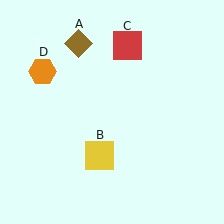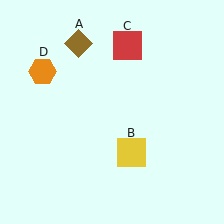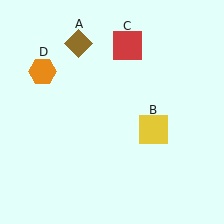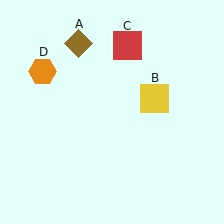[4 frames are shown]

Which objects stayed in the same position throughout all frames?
Brown diamond (object A) and red square (object C) and orange hexagon (object D) remained stationary.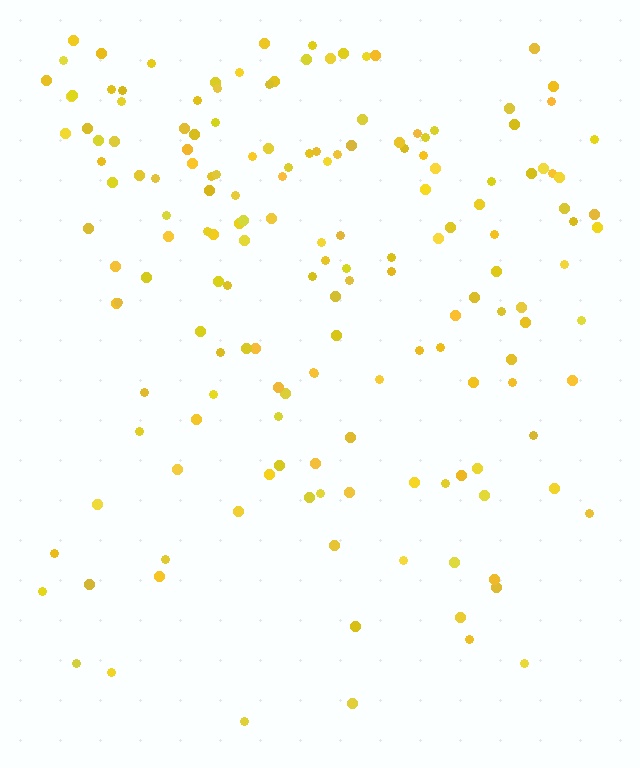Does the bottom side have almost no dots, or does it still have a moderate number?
Still a moderate number, just noticeably fewer than the top.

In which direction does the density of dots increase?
From bottom to top, with the top side densest.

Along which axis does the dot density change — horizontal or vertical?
Vertical.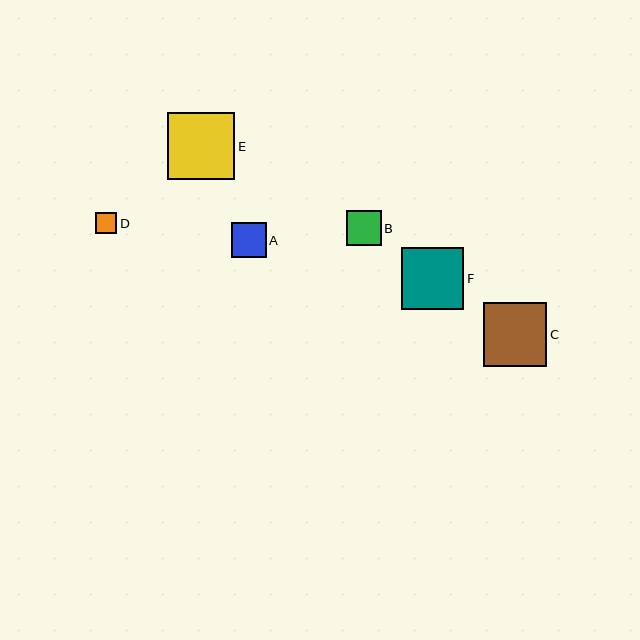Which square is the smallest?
Square D is the smallest with a size of approximately 21 pixels.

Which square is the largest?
Square E is the largest with a size of approximately 67 pixels.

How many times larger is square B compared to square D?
Square B is approximately 1.6 times the size of square D.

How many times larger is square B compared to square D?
Square B is approximately 1.6 times the size of square D.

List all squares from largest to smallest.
From largest to smallest: E, C, F, A, B, D.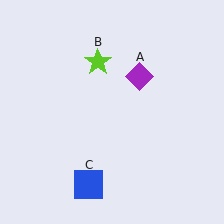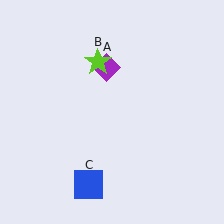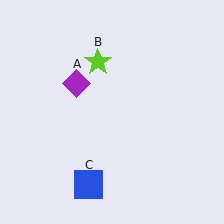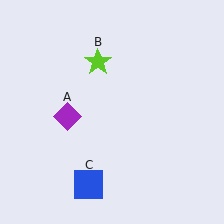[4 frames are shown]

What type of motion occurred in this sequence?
The purple diamond (object A) rotated counterclockwise around the center of the scene.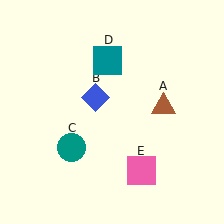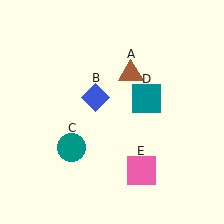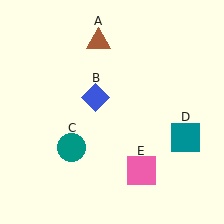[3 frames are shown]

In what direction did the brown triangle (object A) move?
The brown triangle (object A) moved up and to the left.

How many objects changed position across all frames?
2 objects changed position: brown triangle (object A), teal square (object D).